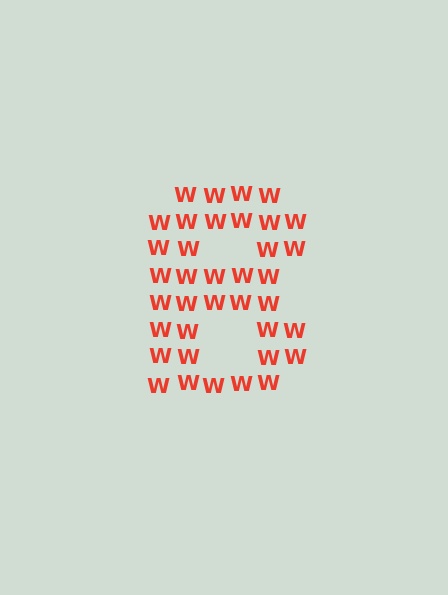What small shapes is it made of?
It is made of small letter W's.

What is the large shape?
The large shape is the digit 8.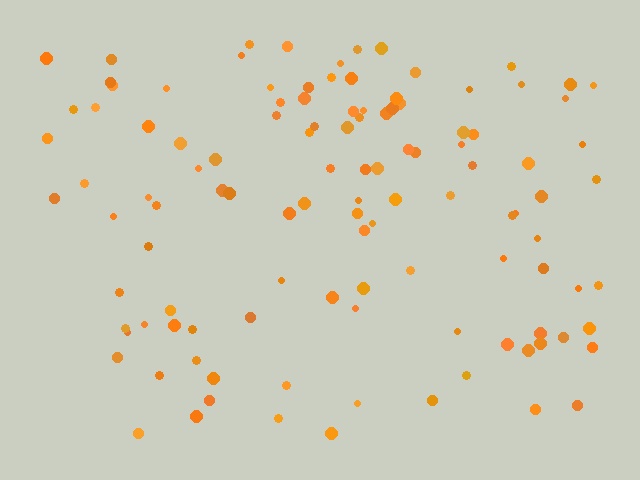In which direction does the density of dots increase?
From bottom to top, with the top side densest.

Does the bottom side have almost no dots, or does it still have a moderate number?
Still a moderate number, just noticeably fewer than the top.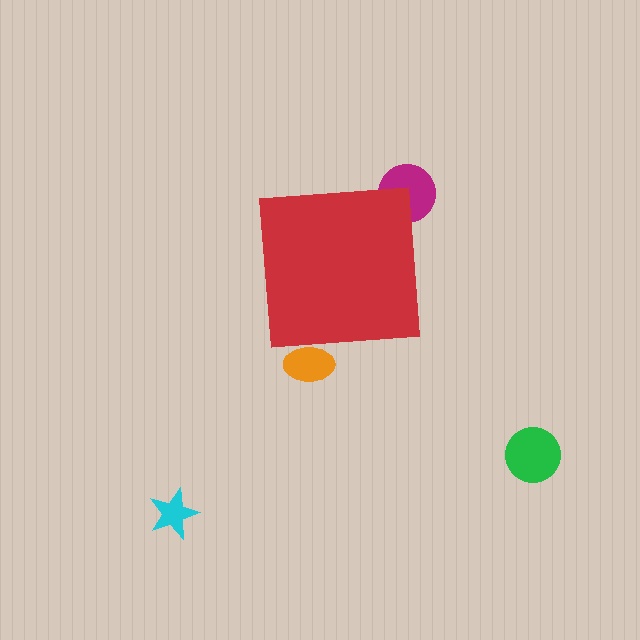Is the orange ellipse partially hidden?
Yes, the orange ellipse is partially hidden behind the red square.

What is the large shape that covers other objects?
A red square.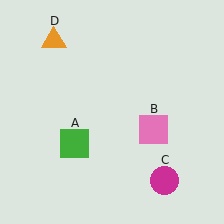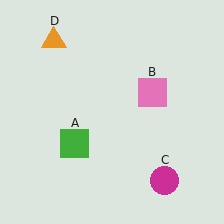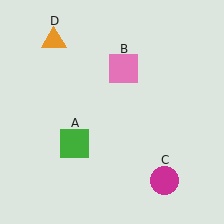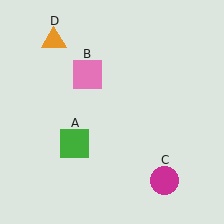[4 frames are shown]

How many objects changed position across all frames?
1 object changed position: pink square (object B).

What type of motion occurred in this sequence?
The pink square (object B) rotated counterclockwise around the center of the scene.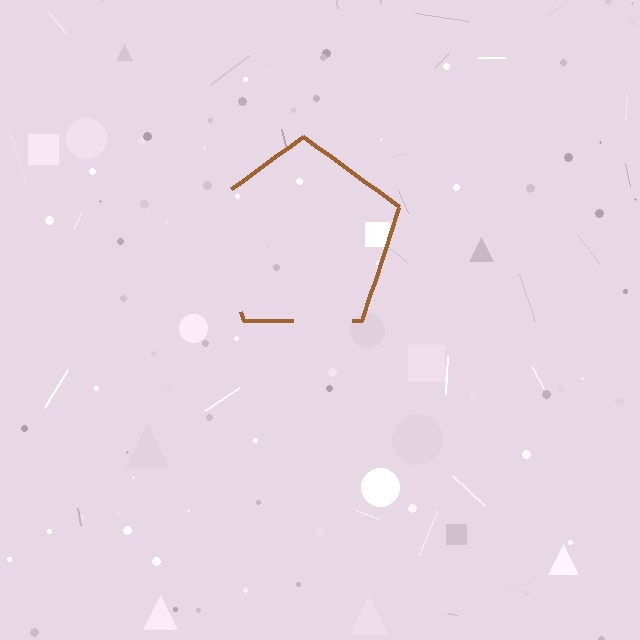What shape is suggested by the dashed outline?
The dashed outline suggests a pentagon.